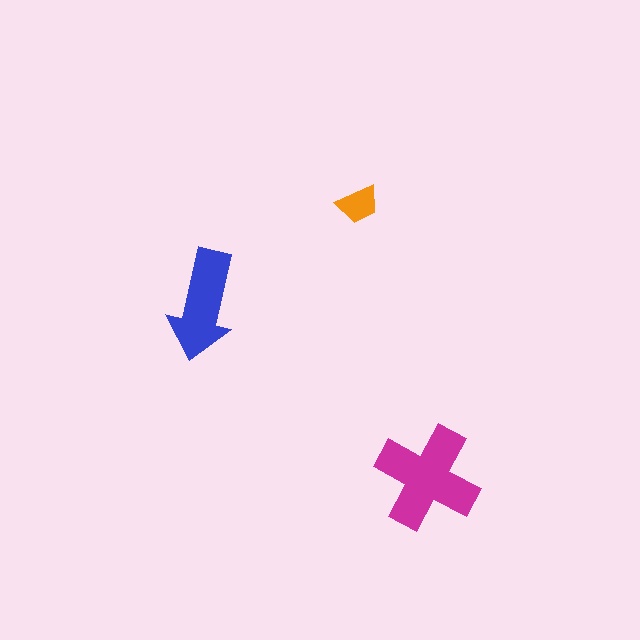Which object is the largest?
The magenta cross.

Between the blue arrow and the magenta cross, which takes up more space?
The magenta cross.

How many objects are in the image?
There are 3 objects in the image.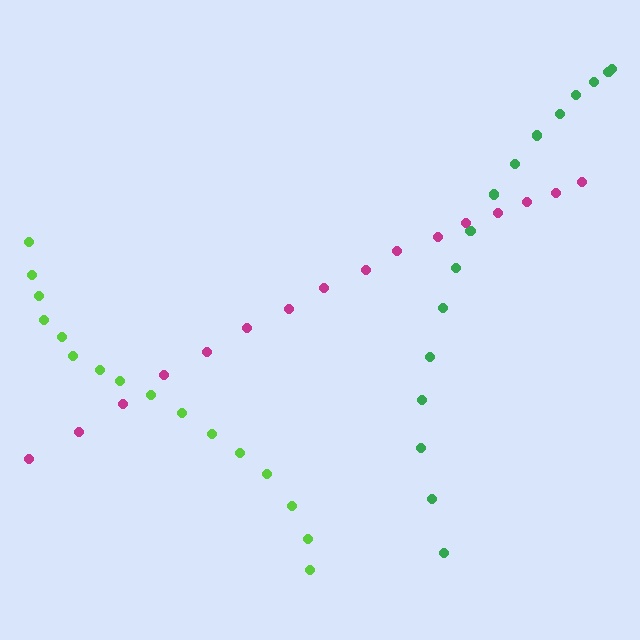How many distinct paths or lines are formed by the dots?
There are 3 distinct paths.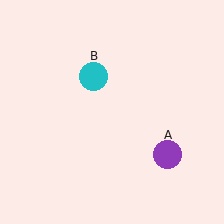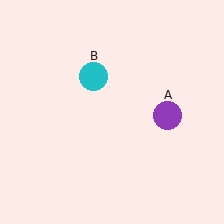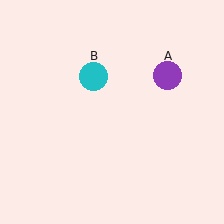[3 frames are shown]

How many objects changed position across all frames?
1 object changed position: purple circle (object A).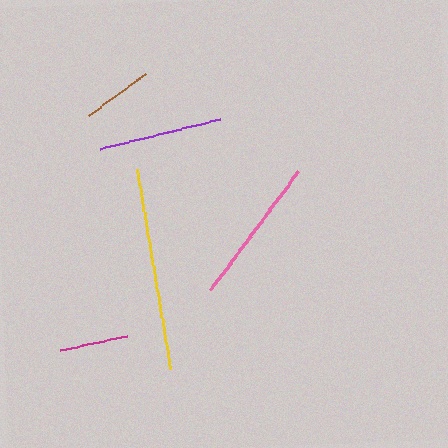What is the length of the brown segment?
The brown segment is approximately 71 pixels long.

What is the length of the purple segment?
The purple segment is approximately 124 pixels long.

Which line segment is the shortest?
The magenta line is the shortest at approximately 69 pixels.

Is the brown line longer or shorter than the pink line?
The pink line is longer than the brown line.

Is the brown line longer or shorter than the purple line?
The purple line is longer than the brown line.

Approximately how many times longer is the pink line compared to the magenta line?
The pink line is approximately 2.1 times the length of the magenta line.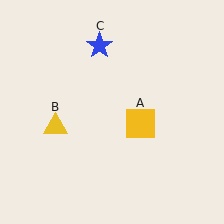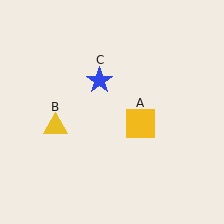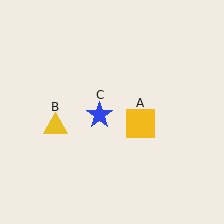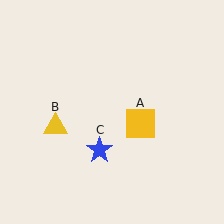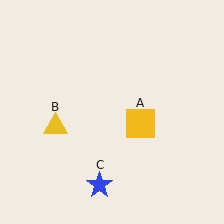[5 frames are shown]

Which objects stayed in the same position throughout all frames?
Yellow square (object A) and yellow triangle (object B) remained stationary.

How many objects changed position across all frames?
1 object changed position: blue star (object C).